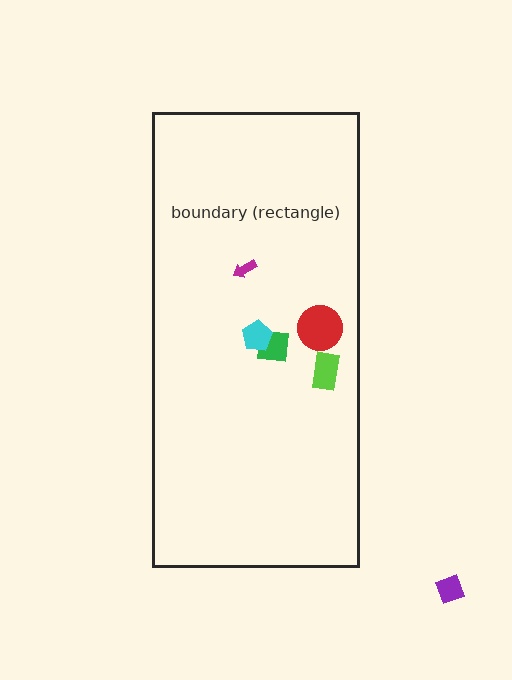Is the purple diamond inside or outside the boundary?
Outside.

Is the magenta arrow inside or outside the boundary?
Inside.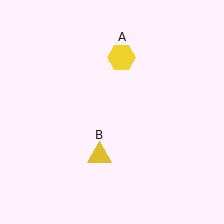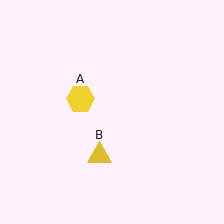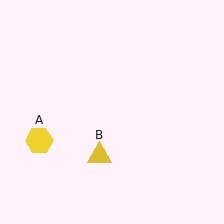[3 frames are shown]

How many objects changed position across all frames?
1 object changed position: yellow hexagon (object A).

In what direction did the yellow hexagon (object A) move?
The yellow hexagon (object A) moved down and to the left.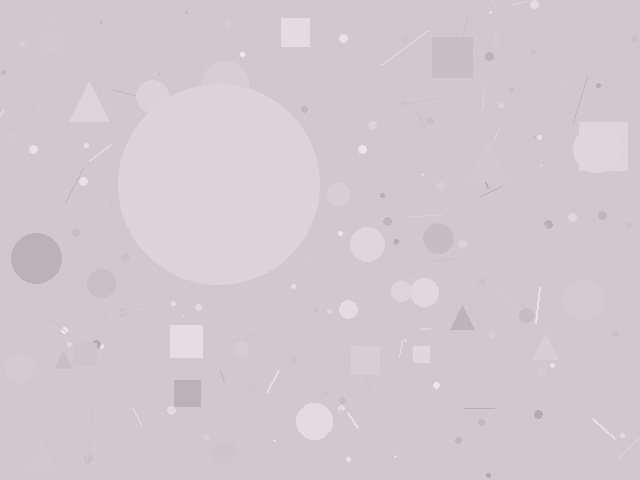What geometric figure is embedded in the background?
A circle is embedded in the background.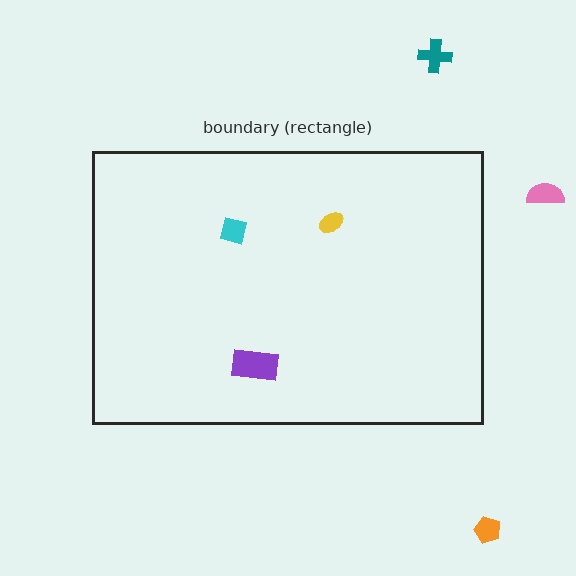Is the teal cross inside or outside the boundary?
Outside.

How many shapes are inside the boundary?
3 inside, 3 outside.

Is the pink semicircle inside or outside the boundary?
Outside.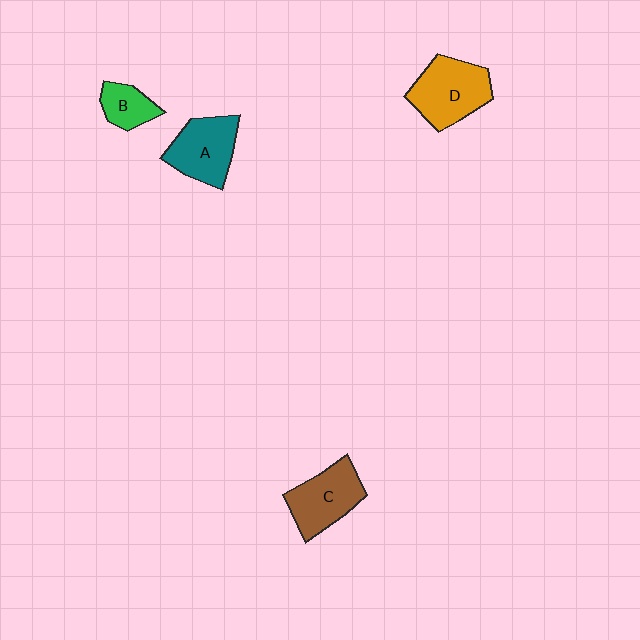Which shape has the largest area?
Shape D (orange).